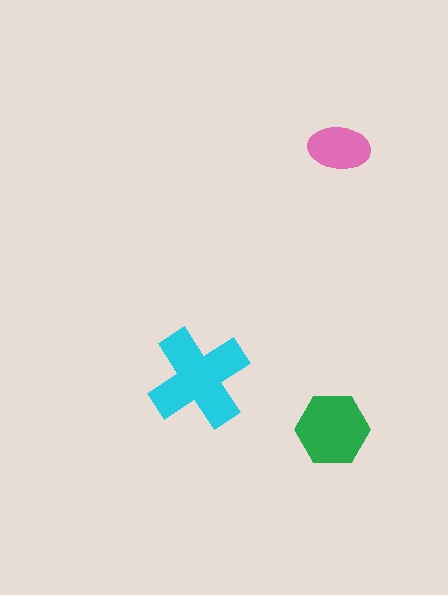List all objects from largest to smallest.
The cyan cross, the green hexagon, the pink ellipse.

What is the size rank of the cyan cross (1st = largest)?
1st.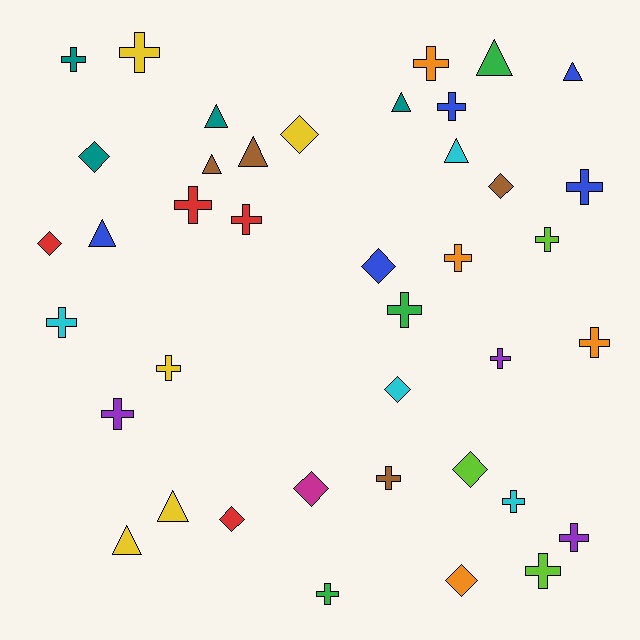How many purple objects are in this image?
There are 3 purple objects.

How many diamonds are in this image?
There are 10 diamonds.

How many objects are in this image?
There are 40 objects.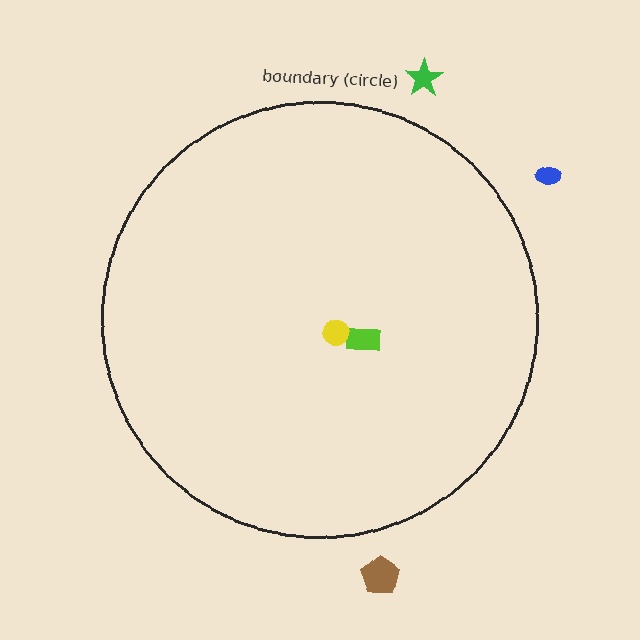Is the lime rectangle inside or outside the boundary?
Inside.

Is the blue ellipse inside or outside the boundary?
Outside.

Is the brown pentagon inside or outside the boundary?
Outside.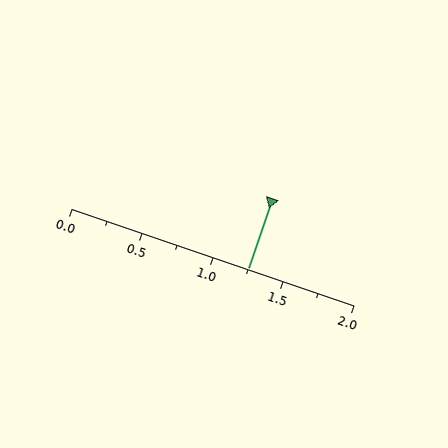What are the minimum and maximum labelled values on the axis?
The axis runs from 0.0 to 2.0.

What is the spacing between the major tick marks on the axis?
The major ticks are spaced 0.5 apart.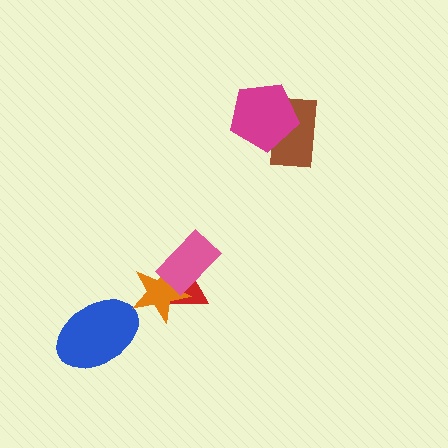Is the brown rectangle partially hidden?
Yes, it is partially covered by another shape.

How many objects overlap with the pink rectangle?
2 objects overlap with the pink rectangle.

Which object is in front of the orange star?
The pink rectangle is in front of the orange star.